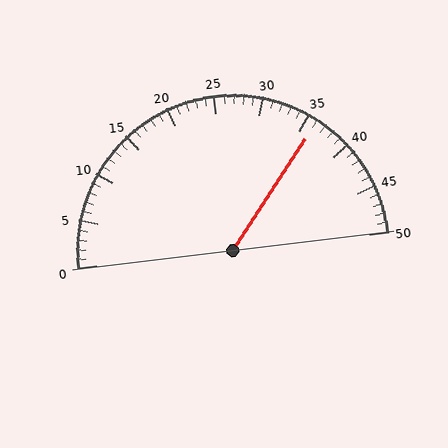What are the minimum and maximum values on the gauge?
The gauge ranges from 0 to 50.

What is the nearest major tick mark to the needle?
The nearest major tick mark is 35.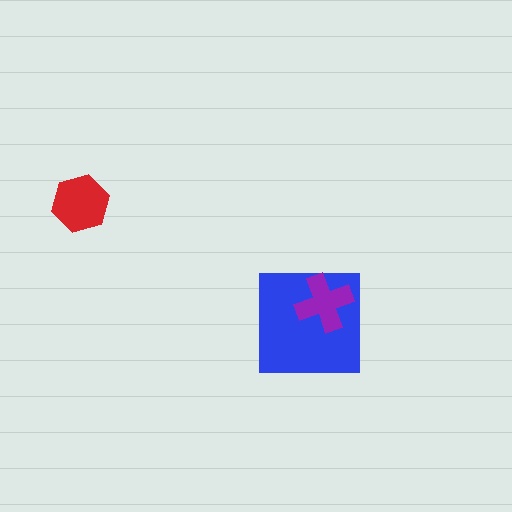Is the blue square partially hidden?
Yes, it is partially covered by another shape.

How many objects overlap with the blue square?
1 object overlaps with the blue square.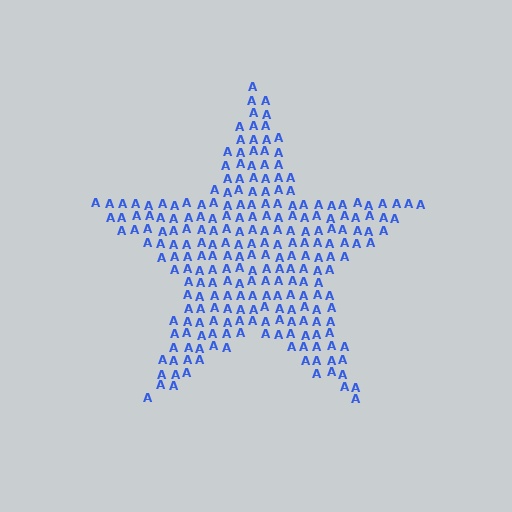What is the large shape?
The large shape is a star.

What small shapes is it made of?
It is made of small letter A's.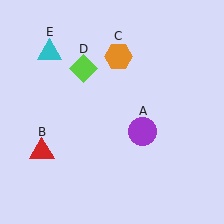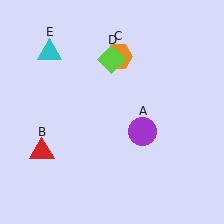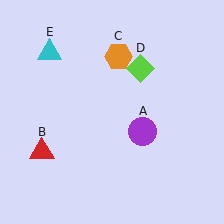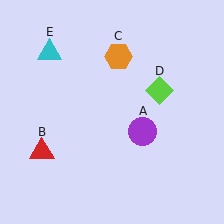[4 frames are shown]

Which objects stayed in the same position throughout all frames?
Purple circle (object A) and red triangle (object B) and orange hexagon (object C) and cyan triangle (object E) remained stationary.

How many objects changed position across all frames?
1 object changed position: lime diamond (object D).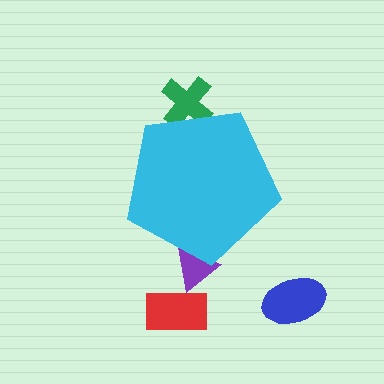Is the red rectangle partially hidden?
No, the red rectangle is fully visible.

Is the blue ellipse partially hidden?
No, the blue ellipse is fully visible.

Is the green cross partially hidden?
Yes, the green cross is partially hidden behind the cyan pentagon.